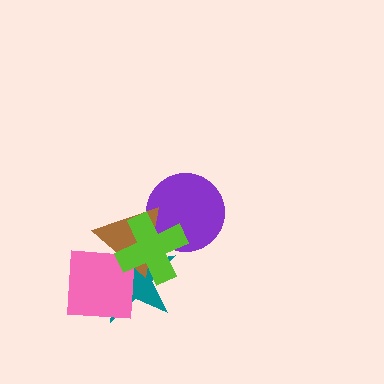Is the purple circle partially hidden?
Yes, it is partially covered by another shape.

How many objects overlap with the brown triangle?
4 objects overlap with the brown triangle.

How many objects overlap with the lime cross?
4 objects overlap with the lime cross.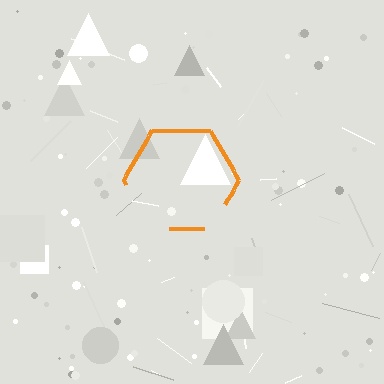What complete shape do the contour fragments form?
The contour fragments form a hexagon.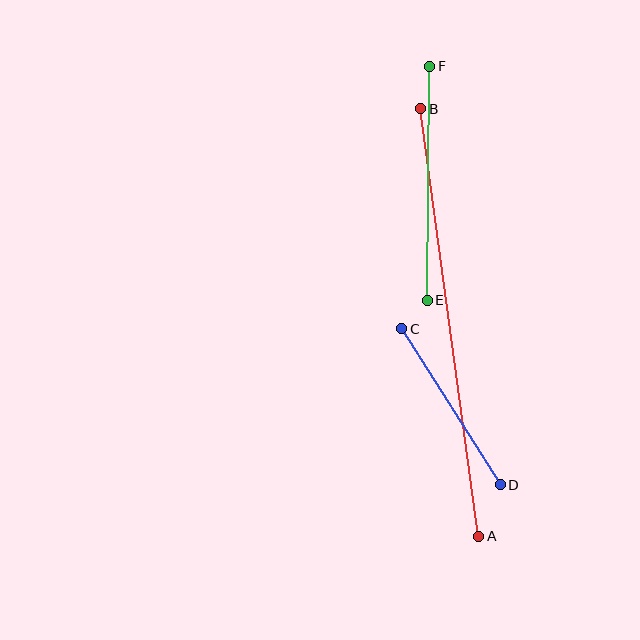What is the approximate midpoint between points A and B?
The midpoint is at approximately (450, 323) pixels.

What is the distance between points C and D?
The distance is approximately 185 pixels.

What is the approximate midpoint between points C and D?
The midpoint is at approximately (451, 407) pixels.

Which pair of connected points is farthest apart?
Points A and B are farthest apart.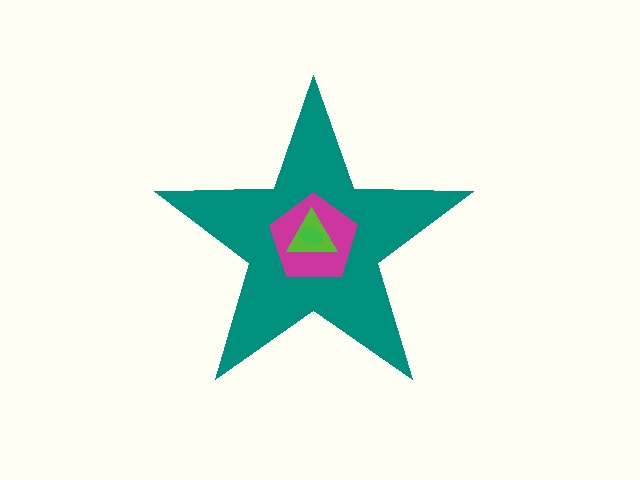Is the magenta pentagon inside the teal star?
Yes.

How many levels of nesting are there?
4.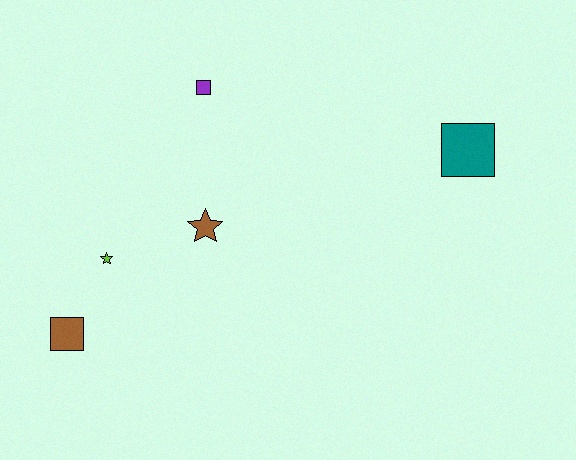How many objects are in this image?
There are 5 objects.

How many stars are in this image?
There are 2 stars.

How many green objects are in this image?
There are no green objects.